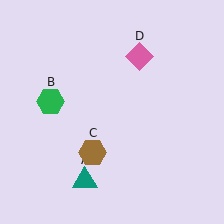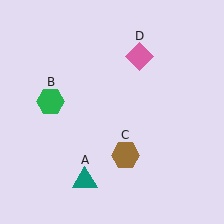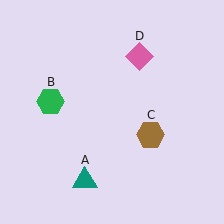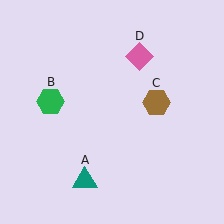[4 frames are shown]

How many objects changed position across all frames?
1 object changed position: brown hexagon (object C).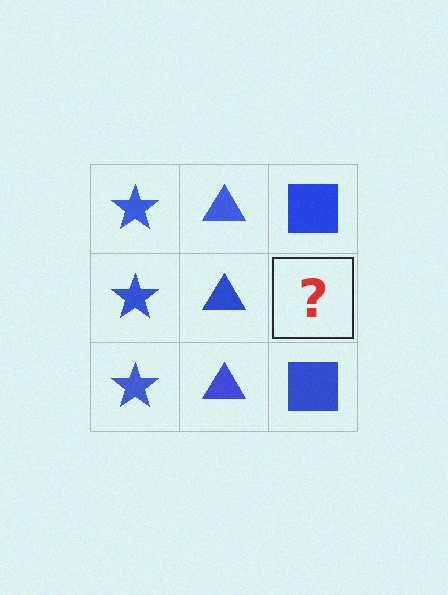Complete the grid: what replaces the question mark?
The question mark should be replaced with a blue square.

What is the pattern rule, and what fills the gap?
The rule is that each column has a consistent shape. The gap should be filled with a blue square.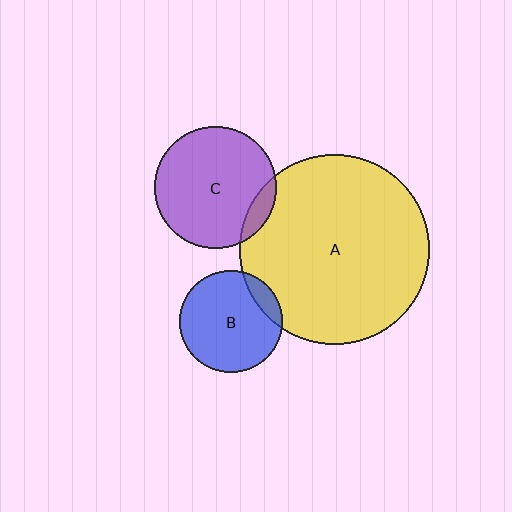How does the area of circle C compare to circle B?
Approximately 1.4 times.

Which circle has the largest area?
Circle A (yellow).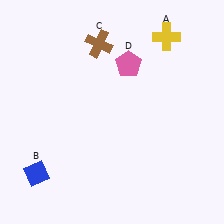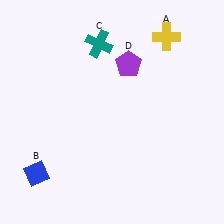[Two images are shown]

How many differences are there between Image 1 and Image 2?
There are 2 differences between the two images.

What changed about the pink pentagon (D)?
In Image 1, D is pink. In Image 2, it changed to purple.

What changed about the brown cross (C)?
In Image 1, C is brown. In Image 2, it changed to teal.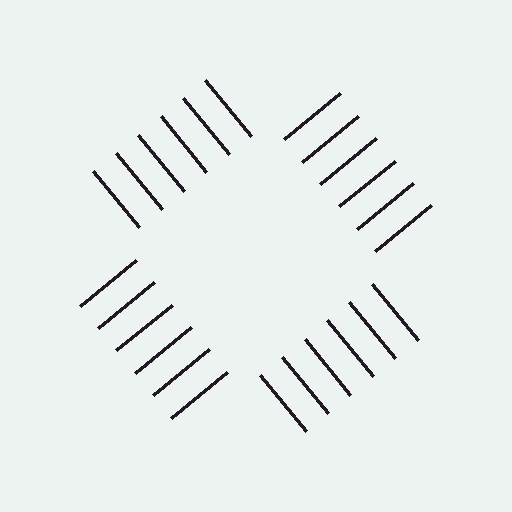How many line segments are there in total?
24 — 6 along each of the 4 edges.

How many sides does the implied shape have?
4 sides — the line-ends trace a square.